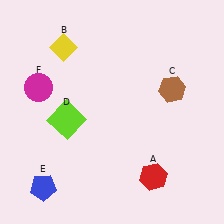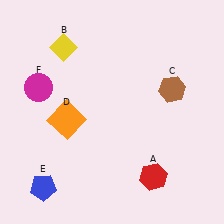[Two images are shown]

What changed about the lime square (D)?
In Image 1, D is lime. In Image 2, it changed to orange.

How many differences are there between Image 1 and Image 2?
There is 1 difference between the two images.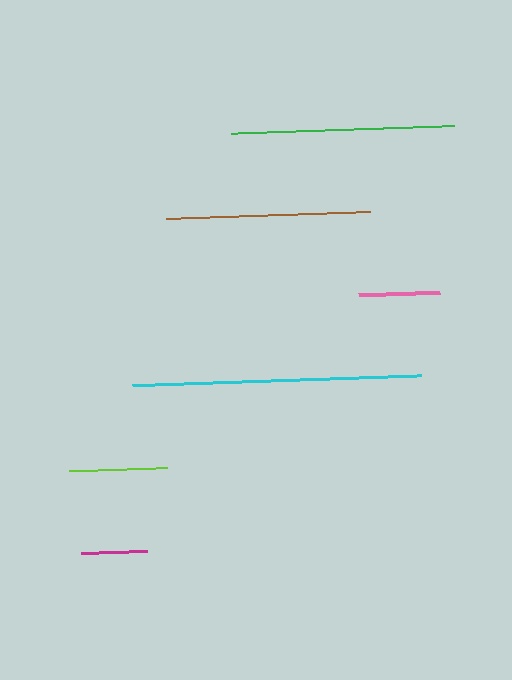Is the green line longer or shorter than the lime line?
The green line is longer than the lime line.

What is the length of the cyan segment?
The cyan segment is approximately 289 pixels long.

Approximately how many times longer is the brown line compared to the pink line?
The brown line is approximately 2.5 times the length of the pink line.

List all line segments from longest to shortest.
From longest to shortest: cyan, green, brown, lime, pink, magenta.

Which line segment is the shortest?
The magenta line is the shortest at approximately 66 pixels.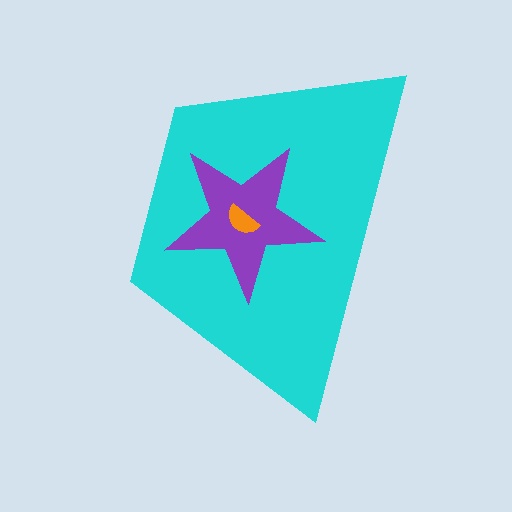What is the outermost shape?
The cyan trapezoid.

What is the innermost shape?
The orange semicircle.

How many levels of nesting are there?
3.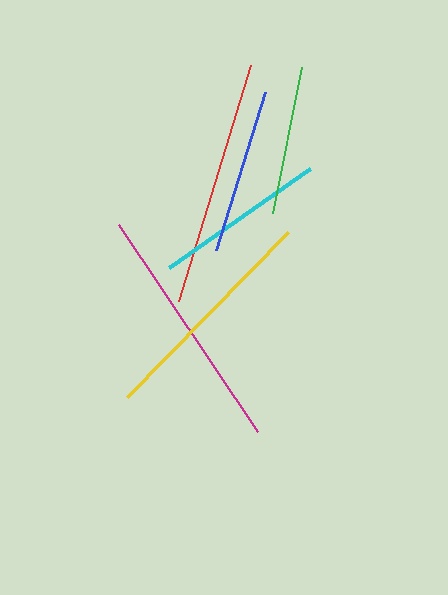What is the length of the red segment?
The red segment is approximately 247 pixels long.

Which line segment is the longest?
The magenta line is the longest at approximately 249 pixels.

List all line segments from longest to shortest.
From longest to shortest: magenta, red, yellow, cyan, blue, green.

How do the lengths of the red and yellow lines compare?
The red and yellow lines are approximately the same length.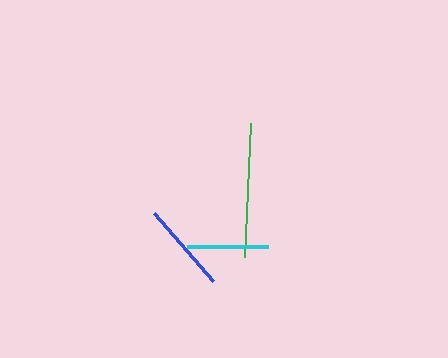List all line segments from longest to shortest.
From longest to shortest: green, blue, cyan.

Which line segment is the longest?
The green line is the longest at approximately 135 pixels.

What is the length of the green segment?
The green segment is approximately 135 pixels long.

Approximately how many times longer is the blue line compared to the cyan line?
The blue line is approximately 1.1 times the length of the cyan line.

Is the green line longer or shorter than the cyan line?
The green line is longer than the cyan line.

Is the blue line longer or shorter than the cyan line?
The blue line is longer than the cyan line.